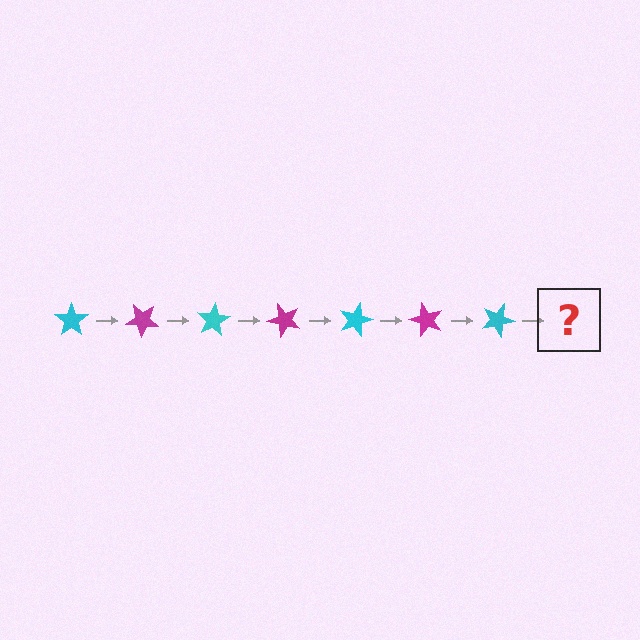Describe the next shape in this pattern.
It should be a magenta star, rotated 280 degrees from the start.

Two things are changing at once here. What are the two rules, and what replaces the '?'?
The two rules are that it rotates 40 degrees each step and the color cycles through cyan and magenta. The '?' should be a magenta star, rotated 280 degrees from the start.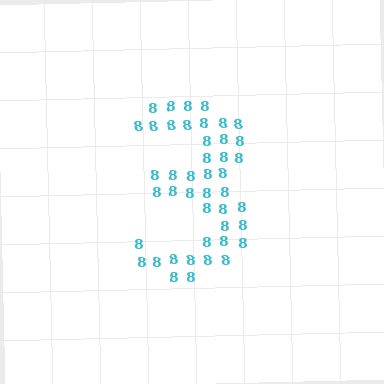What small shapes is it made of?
It is made of small digit 8's.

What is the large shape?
The large shape is the digit 3.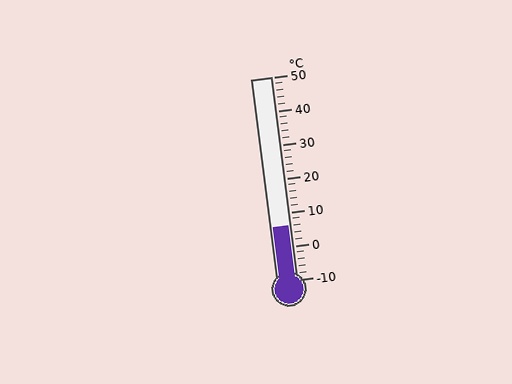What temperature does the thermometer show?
The thermometer shows approximately 6°C.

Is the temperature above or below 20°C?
The temperature is below 20°C.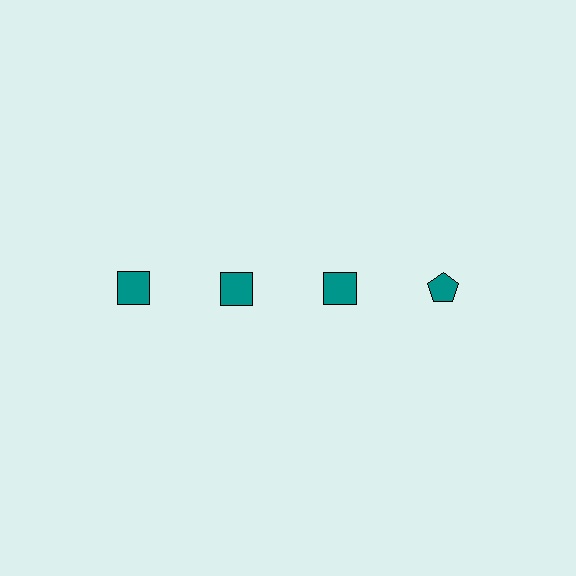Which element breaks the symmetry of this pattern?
The teal pentagon in the top row, second from right column breaks the symmetry. All other shapes are teal squares.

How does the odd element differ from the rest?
It has a different shape: pentagon instead of square.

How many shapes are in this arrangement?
There are 4 shapes arranged in a grid pattern.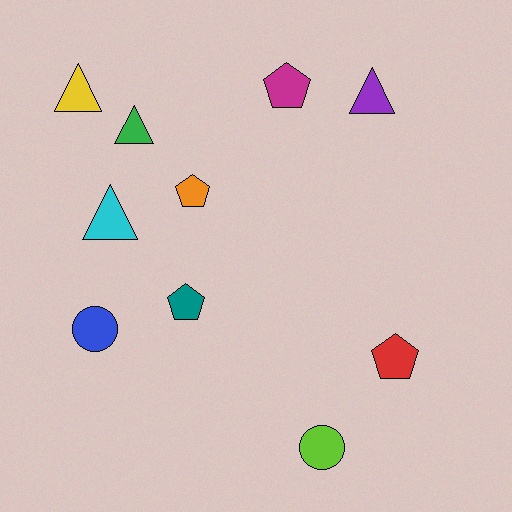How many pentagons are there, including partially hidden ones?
There are 4 pentagons.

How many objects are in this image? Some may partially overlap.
There are 10 objects.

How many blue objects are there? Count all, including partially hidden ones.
There is 1 blue object.